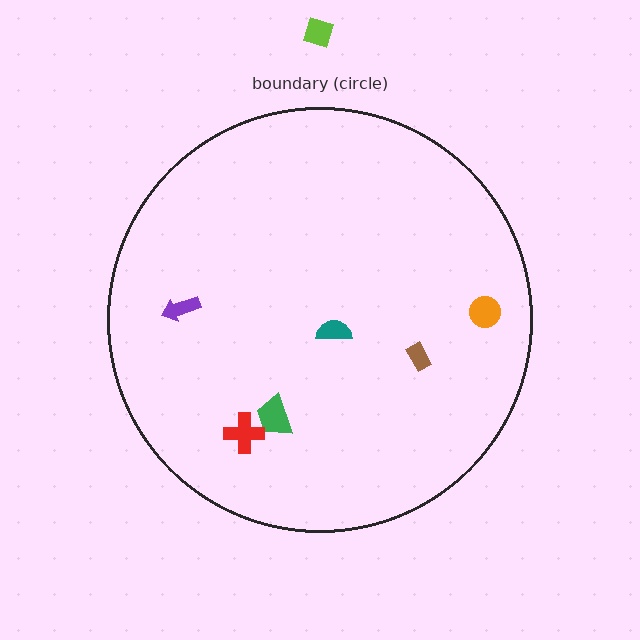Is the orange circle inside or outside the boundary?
Inside.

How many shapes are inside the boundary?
6 inside, 1 outside.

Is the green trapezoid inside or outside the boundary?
Inside.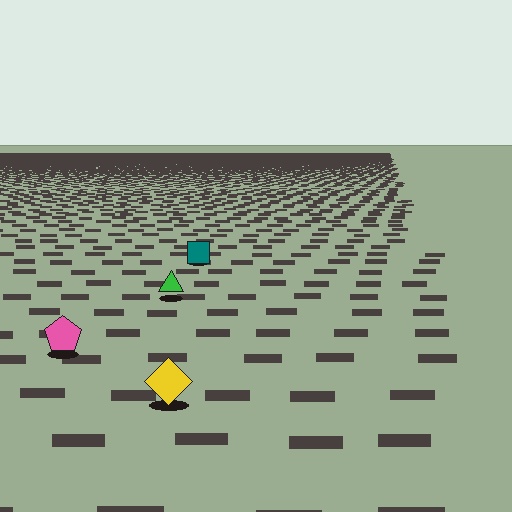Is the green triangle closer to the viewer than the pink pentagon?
No. The pink pentagon is closer — you can tell from the texture gradient: the ground texture is coarser near it.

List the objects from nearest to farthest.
From nearest to farthest: the yellow diamond, the pink pentagon, the green triangle, the teal square.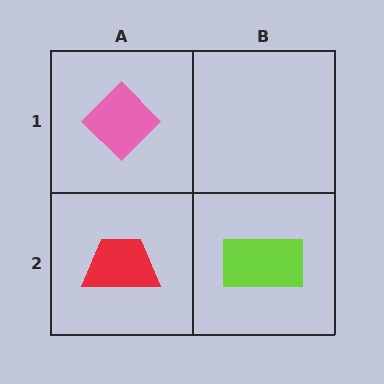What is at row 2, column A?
A red trapezoid.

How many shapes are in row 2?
2 shapes.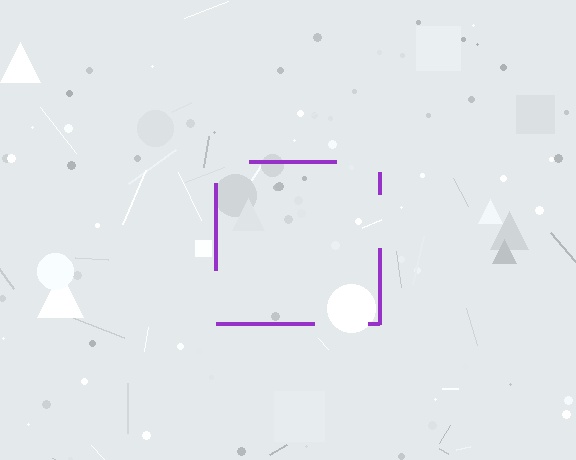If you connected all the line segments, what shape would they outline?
They would outline a square.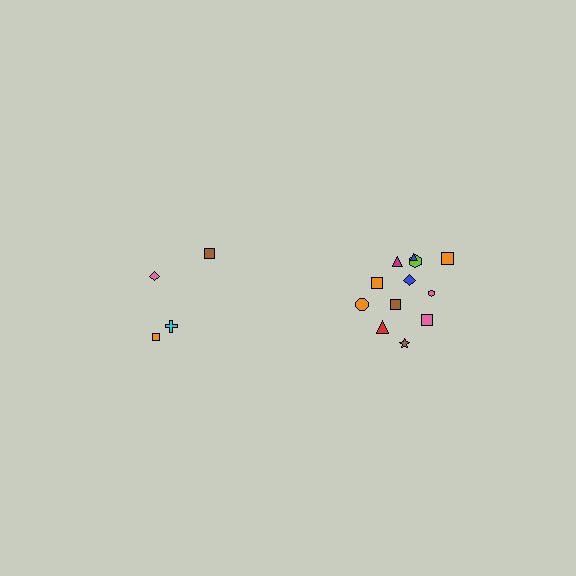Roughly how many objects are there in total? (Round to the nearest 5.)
Roughly 15 objects in total.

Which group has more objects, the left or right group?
The right group.